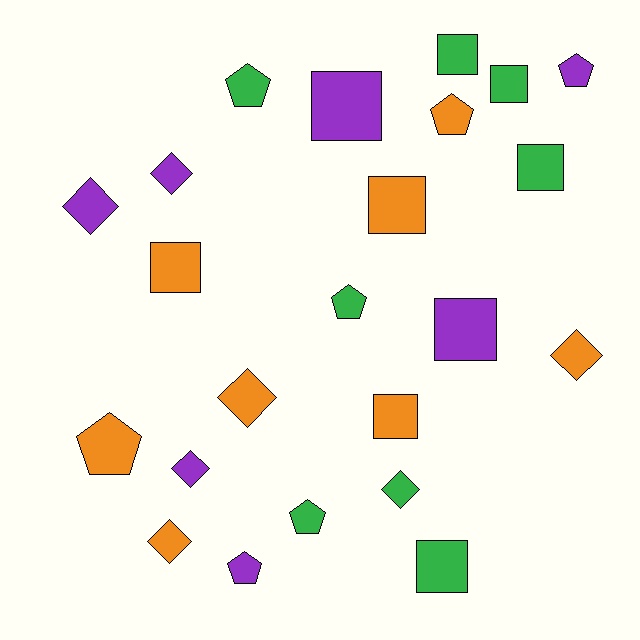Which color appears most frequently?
Orange, with 8 objects.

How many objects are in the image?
There are 23 objects.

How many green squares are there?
There are 4 green squares.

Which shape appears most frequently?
Square, with 9 objects.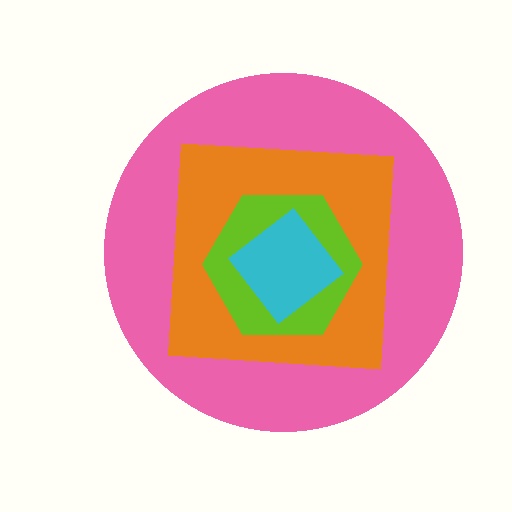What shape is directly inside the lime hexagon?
The cyan diamond.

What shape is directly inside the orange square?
The lime hexagon.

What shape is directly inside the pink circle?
The orange square.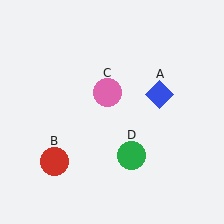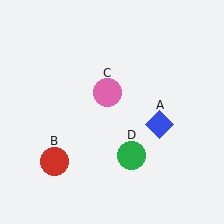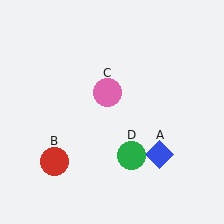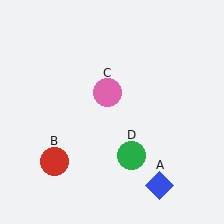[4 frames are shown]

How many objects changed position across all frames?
1 object changed position: blue diamond (object A).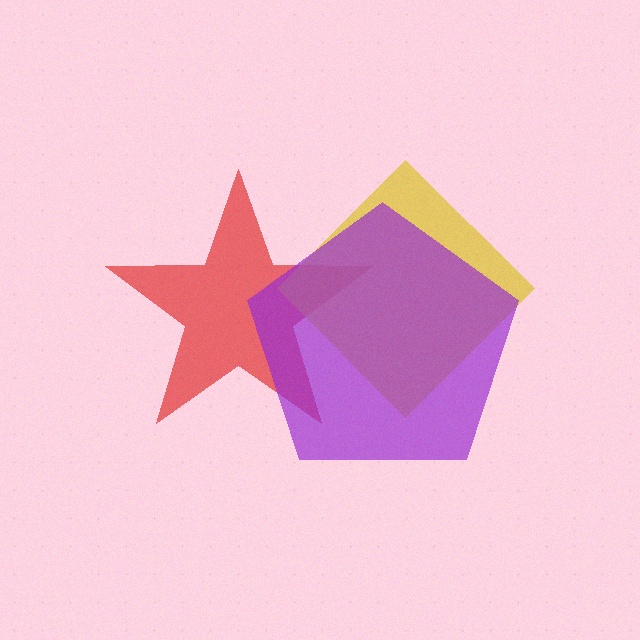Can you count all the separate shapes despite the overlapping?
Yes, there are 3 separate shapes.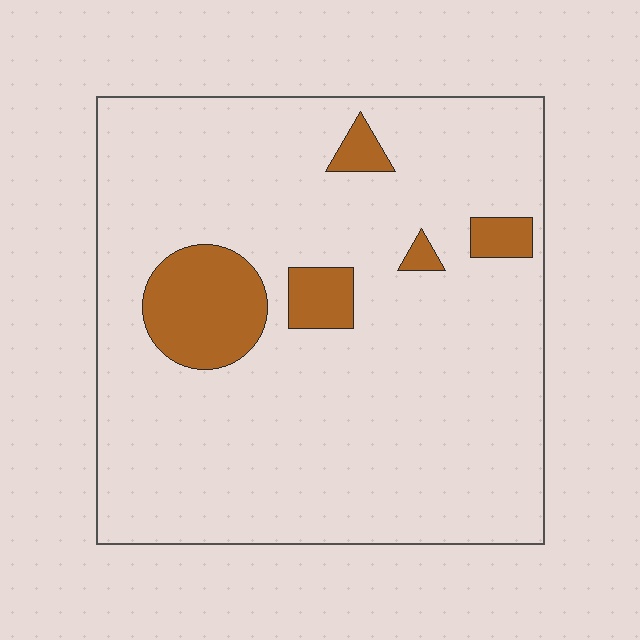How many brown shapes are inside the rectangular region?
5.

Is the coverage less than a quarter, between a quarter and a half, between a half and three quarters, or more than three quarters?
Less than a quarter.